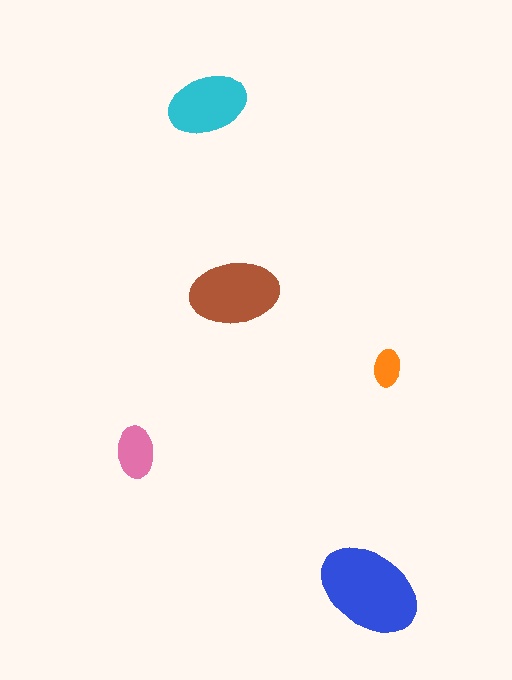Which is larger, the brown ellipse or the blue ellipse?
The blue one.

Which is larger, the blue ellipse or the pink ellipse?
The blue one.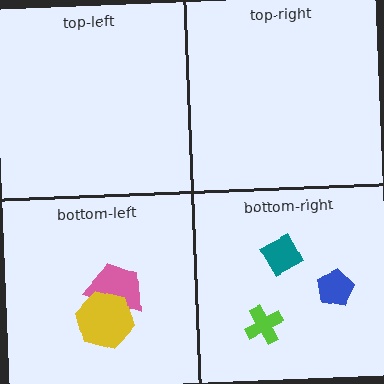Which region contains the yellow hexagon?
The bottom-left region.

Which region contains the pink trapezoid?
The bottom-left region.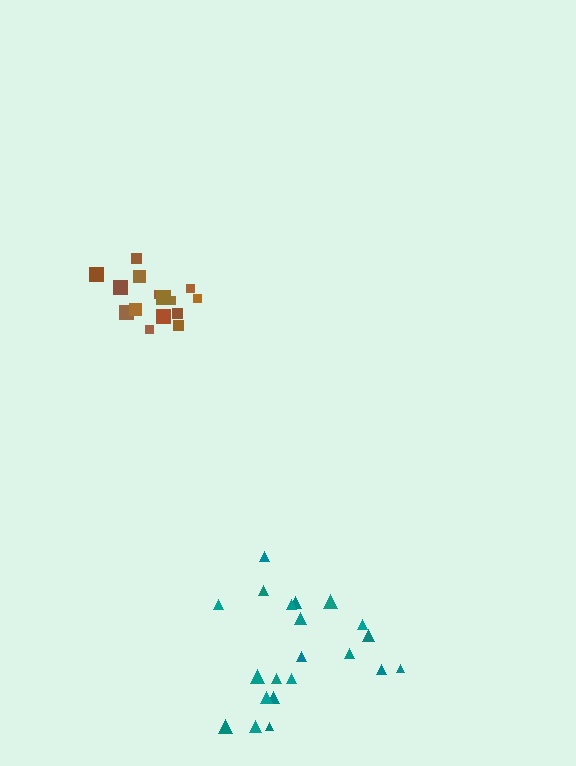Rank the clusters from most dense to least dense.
brown, teal.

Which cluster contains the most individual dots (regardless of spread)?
Teal (21).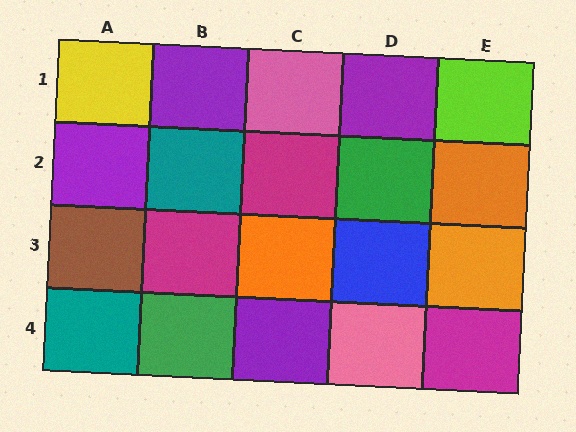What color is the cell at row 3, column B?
Magenta.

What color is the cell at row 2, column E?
Orange.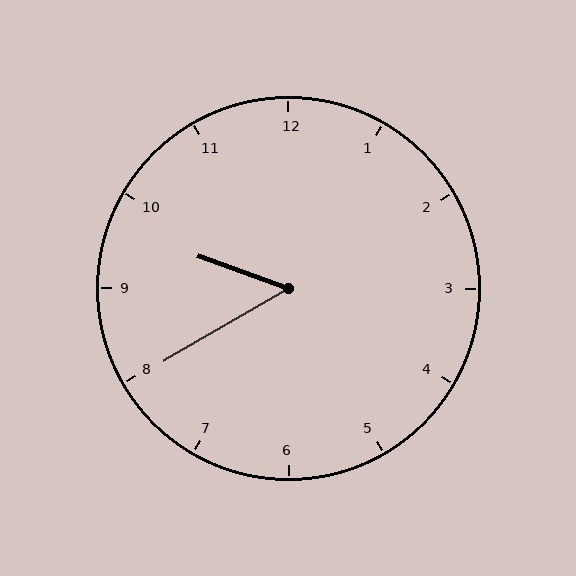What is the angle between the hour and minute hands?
Approximately 50 degrees.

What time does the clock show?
9:40.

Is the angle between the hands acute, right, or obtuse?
It is acute.